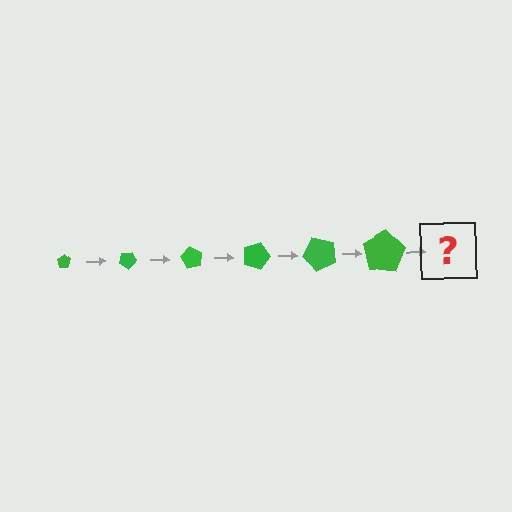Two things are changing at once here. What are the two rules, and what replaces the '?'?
The two rules are that the pentagon grows larger each step and it rotates 30 degrees each step. The '?' should be a pentagon, larger than the previous one and rotated 180 degrees from the start.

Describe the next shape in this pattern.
It should be a pentagon, larger than the previous one and rotated 180 degrees from the start.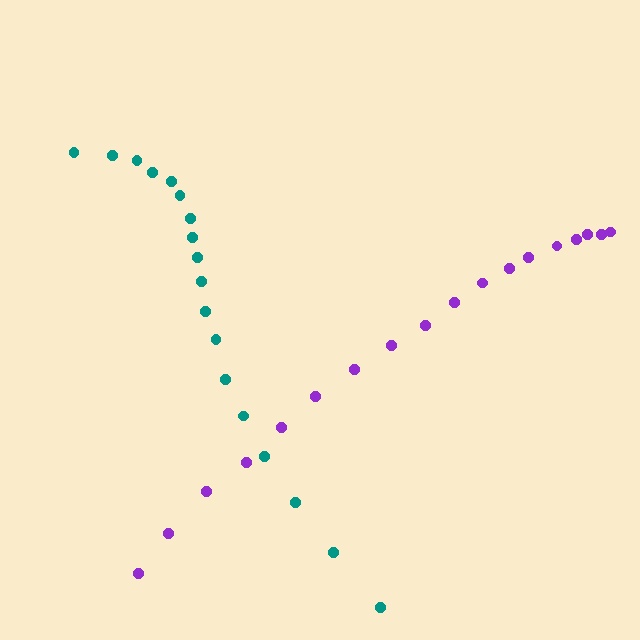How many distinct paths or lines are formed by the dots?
There are 2 distinct paths.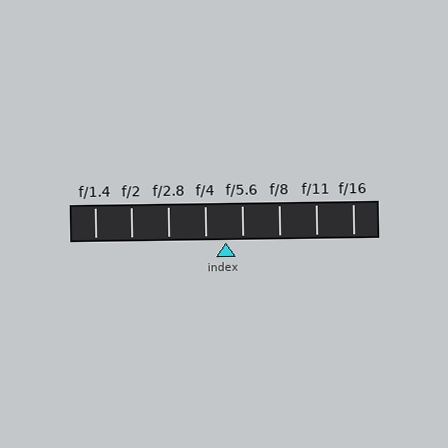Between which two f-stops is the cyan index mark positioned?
The index mark is between f/4 and f/5.6.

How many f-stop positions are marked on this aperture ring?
There are 8 f-stop positions marked.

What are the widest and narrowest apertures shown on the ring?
The widest aperture shown is f/1.4 and the narrowest is f/16.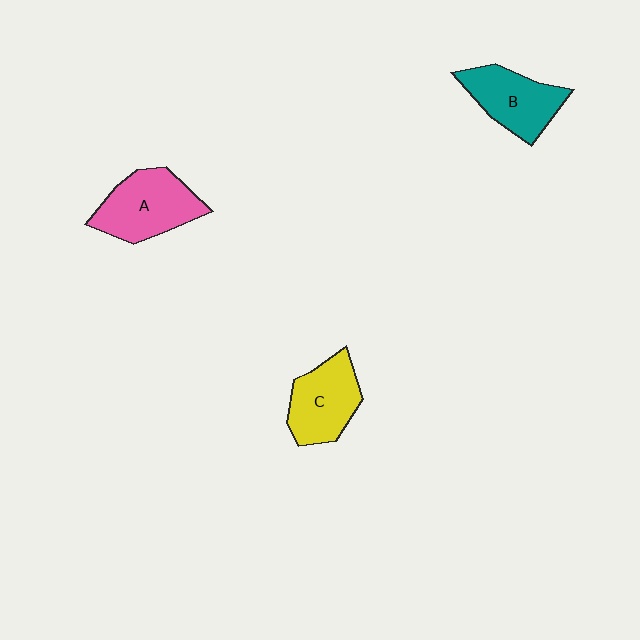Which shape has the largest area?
Shape A (pink).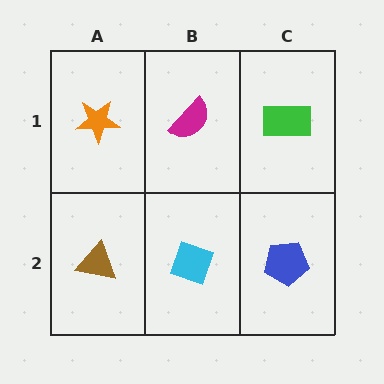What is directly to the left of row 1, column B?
An orange star.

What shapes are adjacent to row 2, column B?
A magenta semicircle (row 1, column B), a brown triangle (row 2, column A), a blue pentagon (row 2, column C).